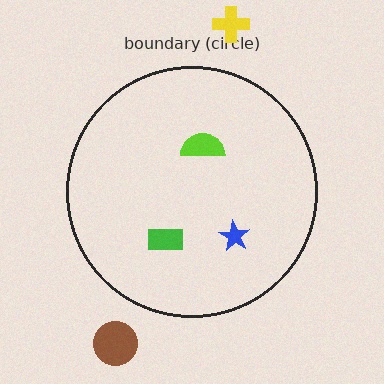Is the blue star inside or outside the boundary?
Inside.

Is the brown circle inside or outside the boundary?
Outside.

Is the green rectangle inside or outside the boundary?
Inside.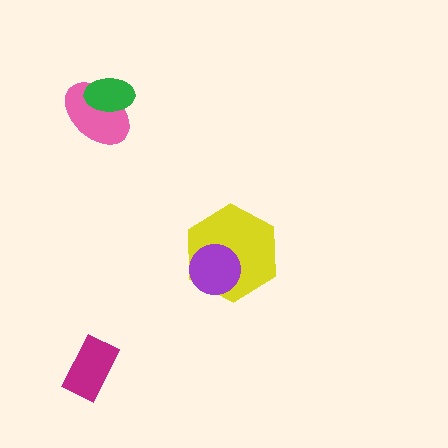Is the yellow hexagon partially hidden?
Yes, it is partially covered by another shape.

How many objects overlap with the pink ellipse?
1 object overlaps with the pink ellipse.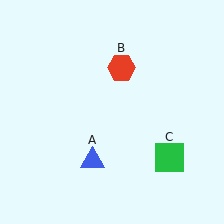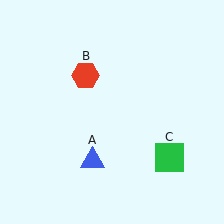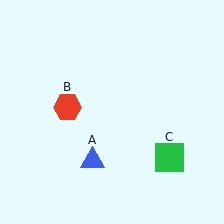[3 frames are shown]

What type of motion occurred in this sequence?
The red hexagon (object B) rotated counterclockwise around the center of the scene.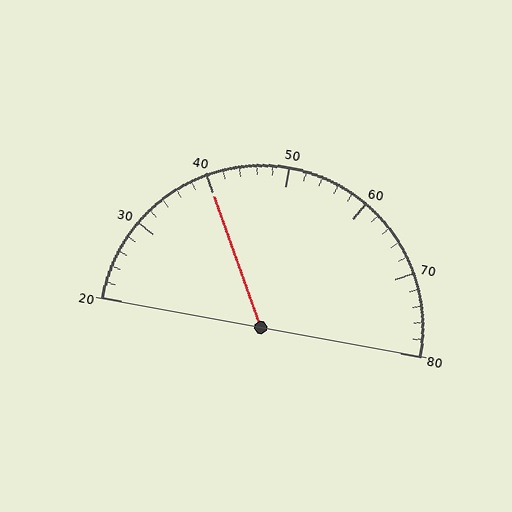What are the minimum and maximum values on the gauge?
The gauge ranges from 20 to 80.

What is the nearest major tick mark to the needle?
The nearest major tick mark is 40.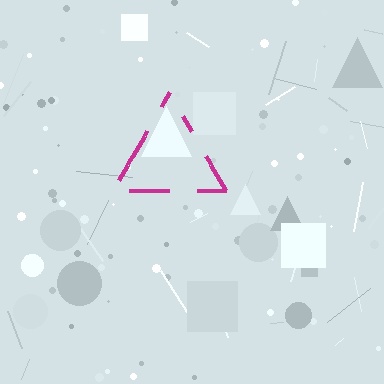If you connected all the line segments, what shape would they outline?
They would outline a triangle.